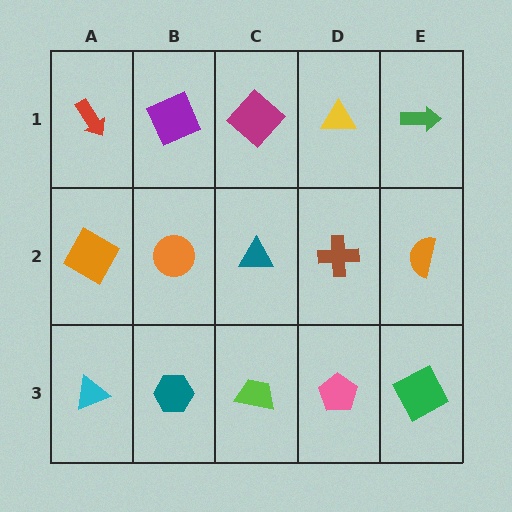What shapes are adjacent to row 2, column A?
A red arrow (row 1, column A), a cyan triangle (row 3, column A), an orange circle (row 2, column B).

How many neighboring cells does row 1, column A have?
2.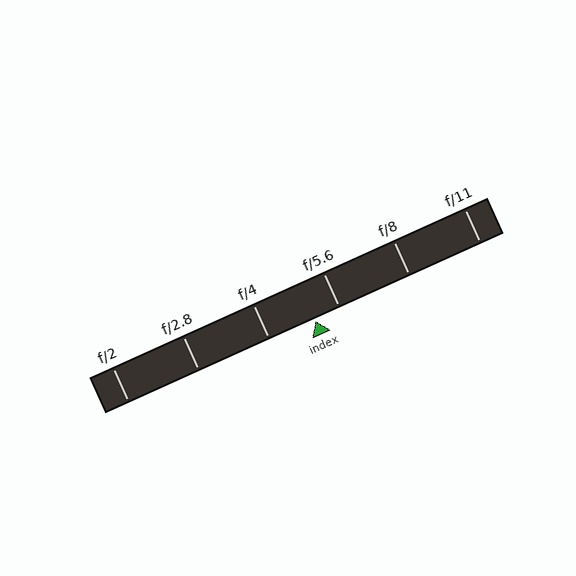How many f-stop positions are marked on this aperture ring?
There are 6 f-stop positions marked.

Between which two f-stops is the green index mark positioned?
The index mark is between f/4 and f/5.6.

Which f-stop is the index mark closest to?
The index mark is closest to f/5.6.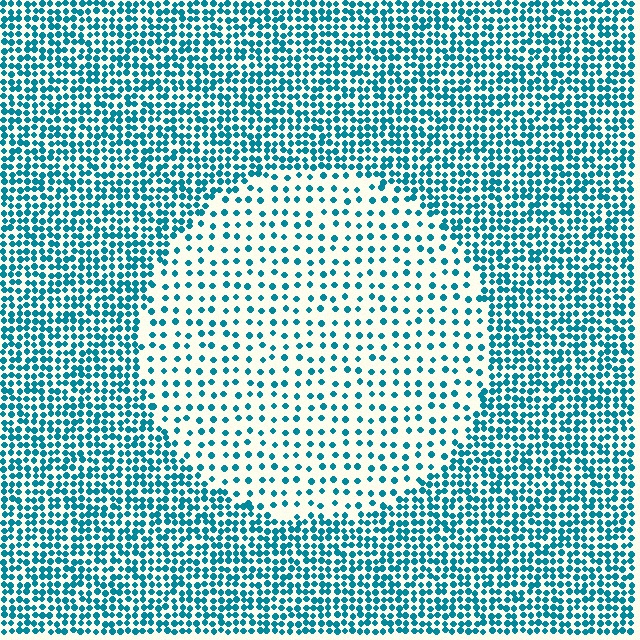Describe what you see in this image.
The image contains small teal elements arranged at two different densities. A circle-shaped region is visible where the elements are less densely packed than the surrounding area.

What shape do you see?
I see a circle.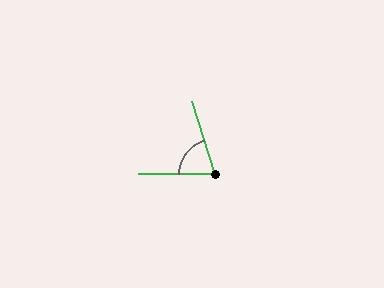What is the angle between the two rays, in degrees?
Approximately 73 degrees.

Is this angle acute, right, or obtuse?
It is acute.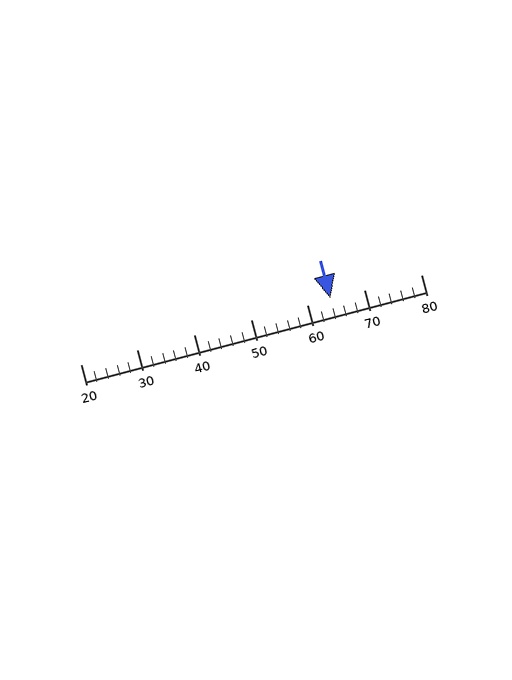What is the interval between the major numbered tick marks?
The major tick marks are spaced 10 units apart.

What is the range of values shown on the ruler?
The ruler shows values from 20 to 80.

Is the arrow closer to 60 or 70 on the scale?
The arrow is closer to 60.